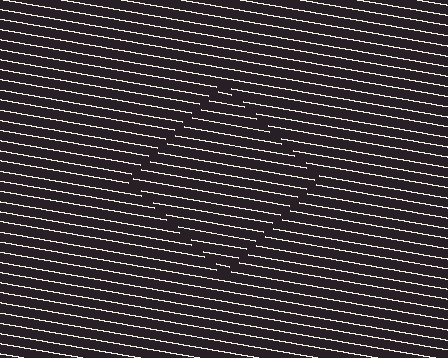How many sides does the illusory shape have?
4 sides — the line-ends trace a square.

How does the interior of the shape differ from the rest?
The interior of the shape contains the same grating, shifted by half a period — the contour is defined by the phase discontinuity where line-ends from the inner and outer gratings abut.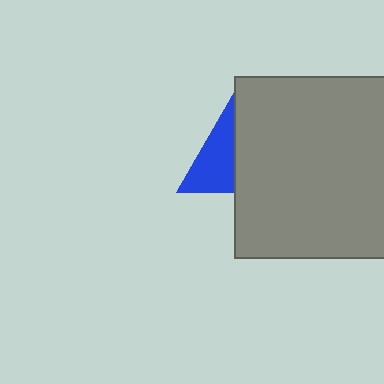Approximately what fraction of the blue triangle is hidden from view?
Roughly 64% of the blue triangle is hidden behind the gray square.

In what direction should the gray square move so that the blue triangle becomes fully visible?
The gray square should move right. That is the shortest direction to clear the overlap and leave the blue triangle fully visible.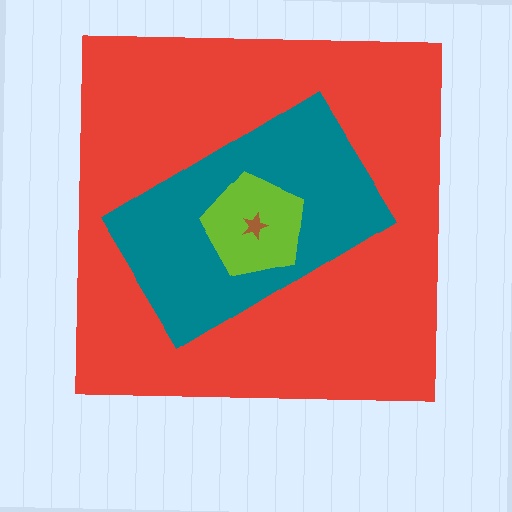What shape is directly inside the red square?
The teal rectangle.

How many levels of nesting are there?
4.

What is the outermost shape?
The red square.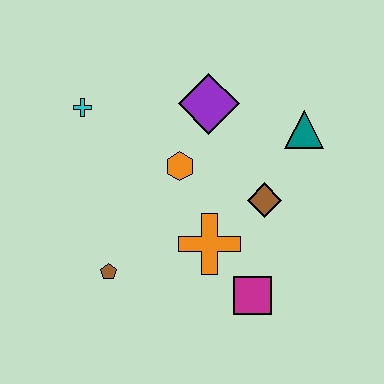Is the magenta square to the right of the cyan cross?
Yes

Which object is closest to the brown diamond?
The orange cross is closest to the brown diamond.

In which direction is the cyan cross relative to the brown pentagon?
The cyan cross is above the brown pentagon.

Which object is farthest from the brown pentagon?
The teal triangle is farthest from the brown pentagon.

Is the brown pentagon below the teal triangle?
Yes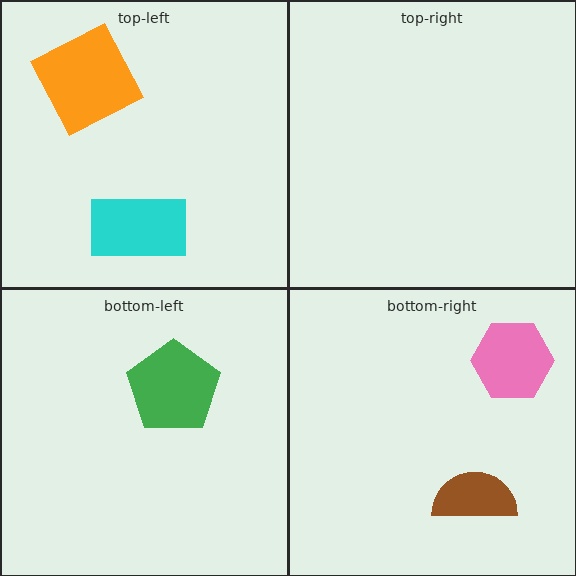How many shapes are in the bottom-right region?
2.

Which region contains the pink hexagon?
The bottom-right region.